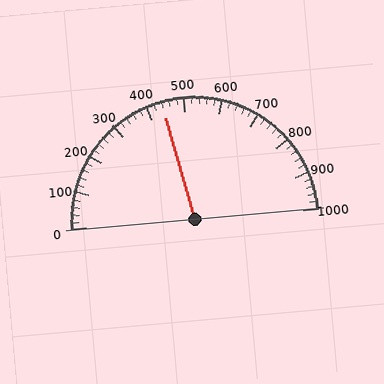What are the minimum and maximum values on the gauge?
The gauge ranges from 0 to 1000.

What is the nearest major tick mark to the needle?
The nearest major tick mark is 400.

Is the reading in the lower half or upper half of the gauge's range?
The reading is in the lower half of the range (0 to 1000).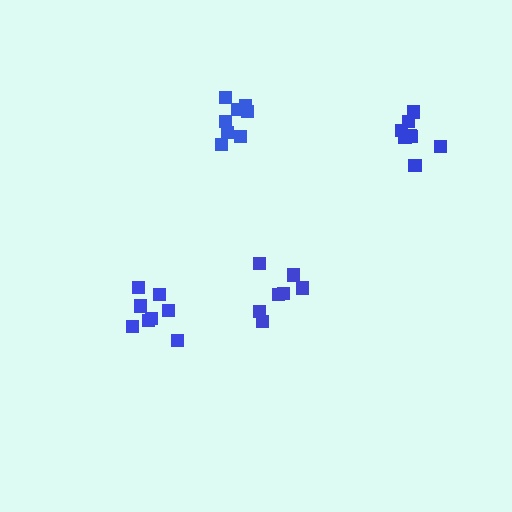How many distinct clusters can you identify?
There are 4 distinct clusters.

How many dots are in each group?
Group 1: 8 dots, Group 2: 7 dots, Group 3: 8 dots, Group 4: 8 dots (31 total).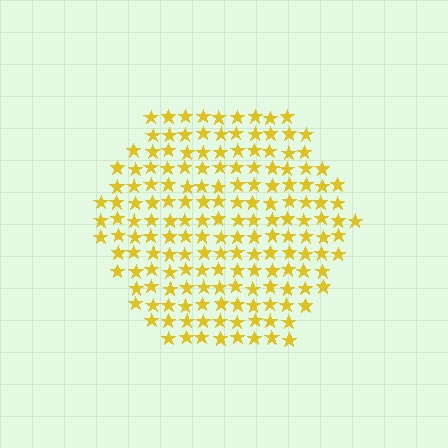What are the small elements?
The small elements are stars.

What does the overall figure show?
The overall figure shows a hexagon.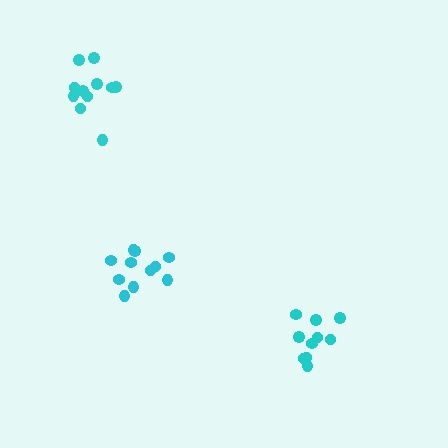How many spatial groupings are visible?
There are 3 spatial groupings.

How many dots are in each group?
Group 1: 11 dots, Group 2: 10 dots, Group 3: 11 dots (32 total).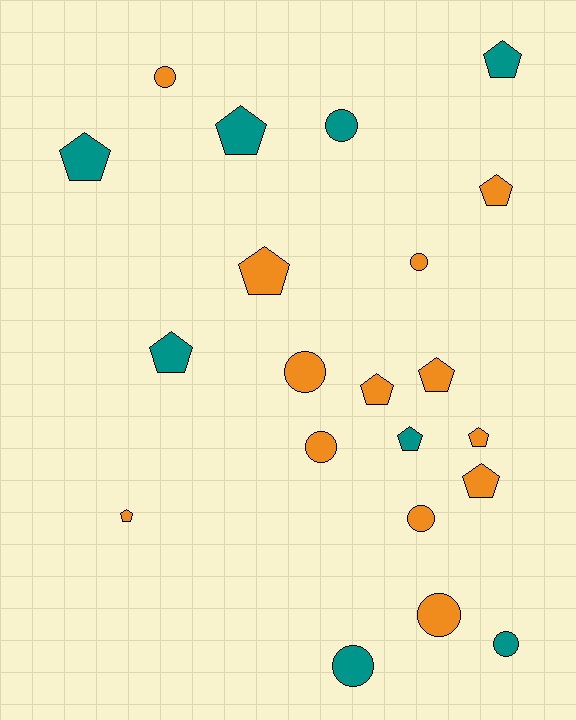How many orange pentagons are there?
There are 7 orange pentagons.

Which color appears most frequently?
Orange, with 13 objects.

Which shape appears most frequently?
Pentagon, with 12 objects.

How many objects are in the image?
There are 21 objects.